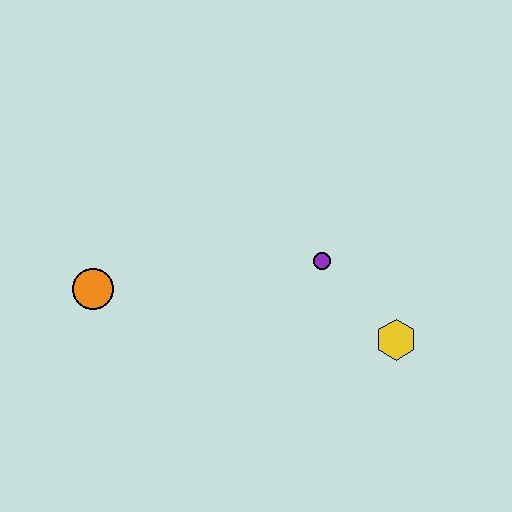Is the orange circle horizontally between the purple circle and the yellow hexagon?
No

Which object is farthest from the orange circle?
The yellow hexagon is farthest from the orange circle.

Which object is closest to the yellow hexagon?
The purple circle is closest to the yellow hexagon.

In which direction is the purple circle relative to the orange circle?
The purple circle is to the right of the orange circle.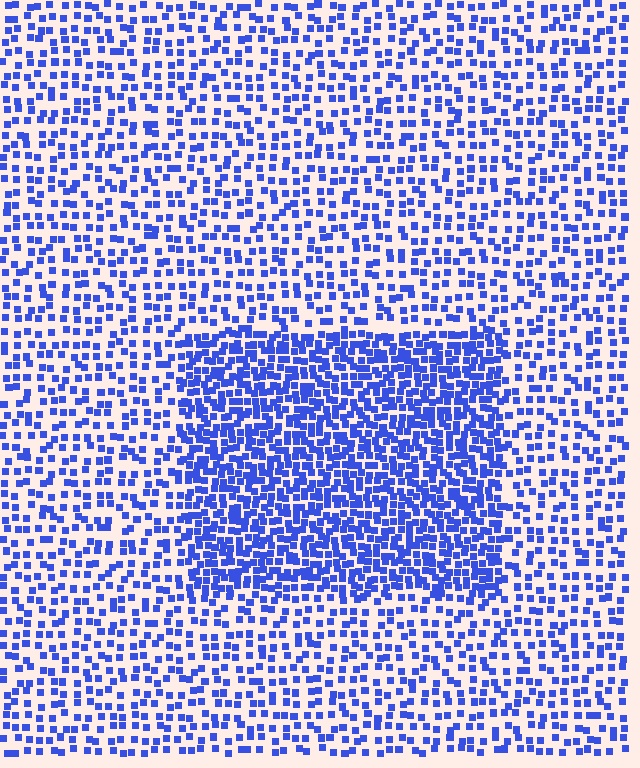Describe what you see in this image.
The image contains small blue elements arranged at two different densities. A rectangle-shaped region is visible where the elements are more densely packed than the surrounding area.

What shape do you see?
I see a rectangle.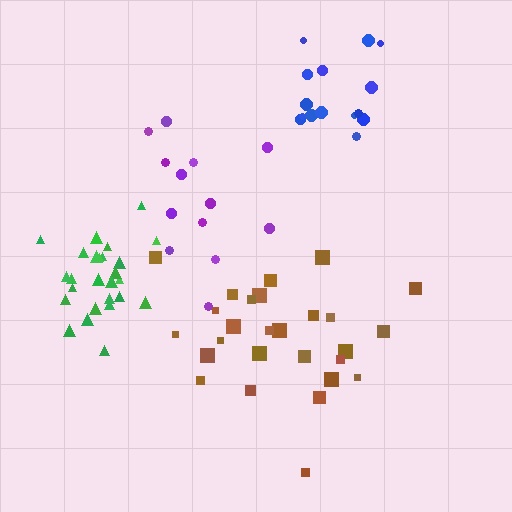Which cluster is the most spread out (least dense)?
Purple.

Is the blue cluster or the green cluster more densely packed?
Green.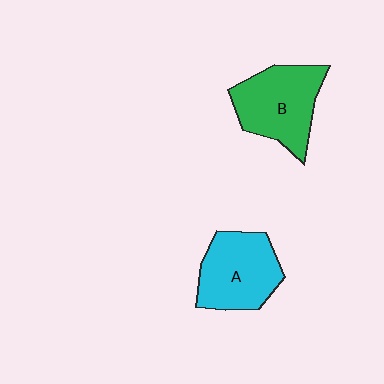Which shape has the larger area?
Shape B (green).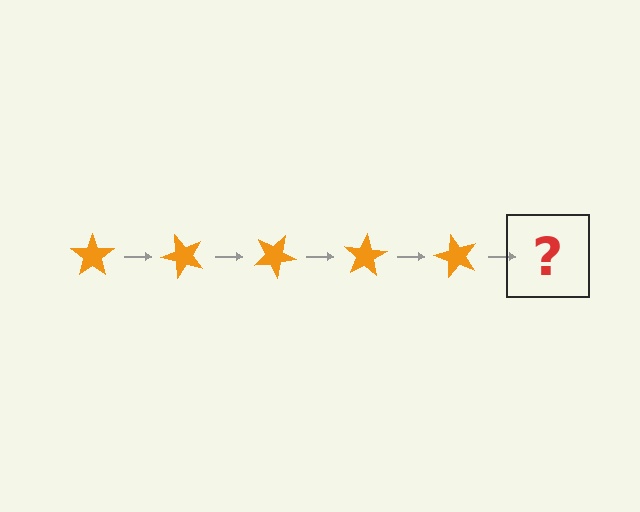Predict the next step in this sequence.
The next step is an orange star rotated 250 degrees.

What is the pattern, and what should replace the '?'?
The pattern is that the star rotates 50 degrees each step. The '?' should be an orange star rotated 250 degrees.